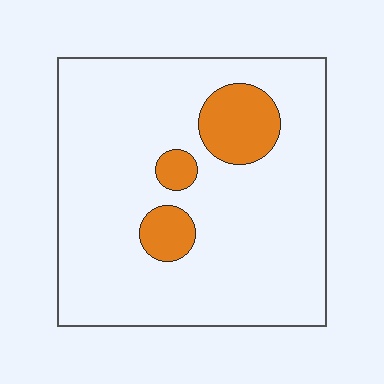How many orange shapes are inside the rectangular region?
3.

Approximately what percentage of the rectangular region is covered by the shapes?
Approximately 15%.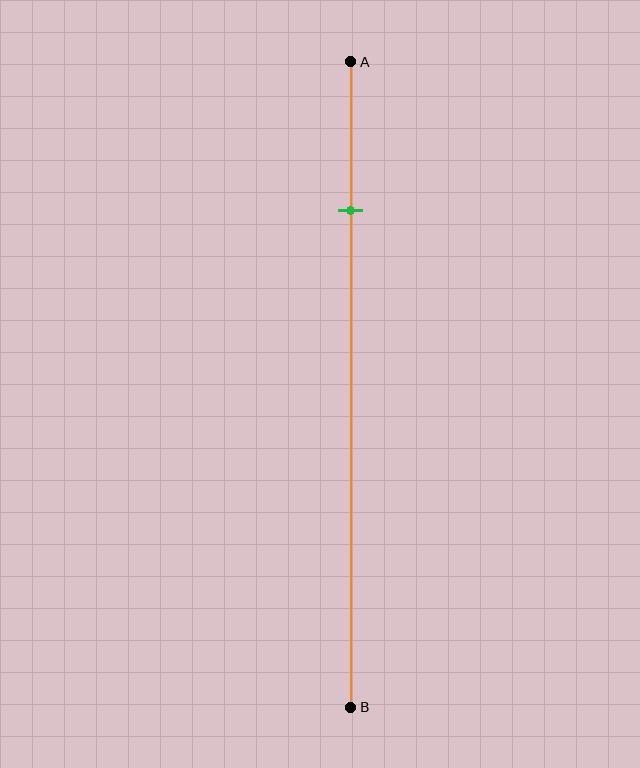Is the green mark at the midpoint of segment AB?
No, the mark is at about 25% from A, not at the 50% midpoint.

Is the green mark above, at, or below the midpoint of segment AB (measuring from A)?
The green mark is above the midpoint of segment AB.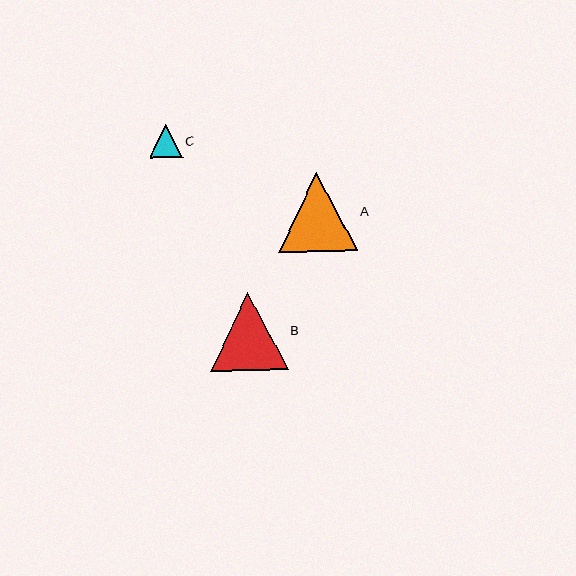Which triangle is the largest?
Triangle A is the largest with a size of approximately 79 pixels.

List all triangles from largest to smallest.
From largest to smallest: A, B, C.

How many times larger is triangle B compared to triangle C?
Triangle B is approximately 2.4 times the size of triangle C.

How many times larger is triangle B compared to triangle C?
Triangle B is approximately 2.4 times the size of triangle C.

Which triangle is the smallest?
Triangle C is the smallest with a size of approximately 33 pixels.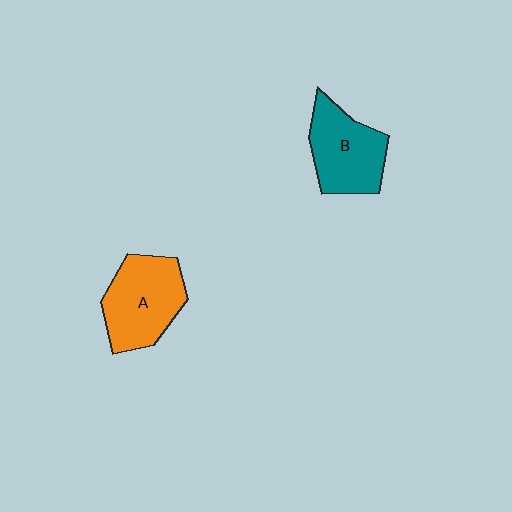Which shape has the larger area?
Shape A (orange).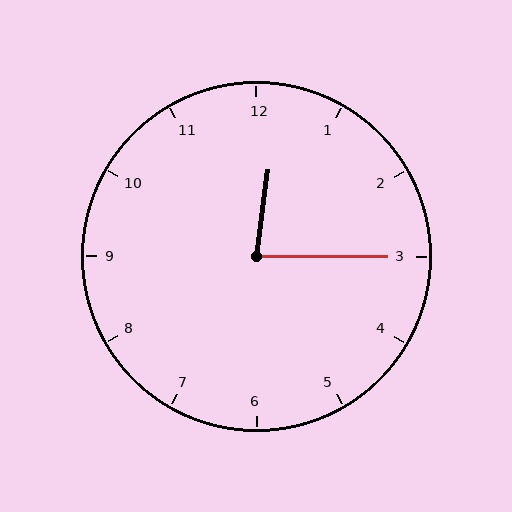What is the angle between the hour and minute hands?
Approximately 82 degrees.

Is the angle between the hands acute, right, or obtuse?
It is acute.